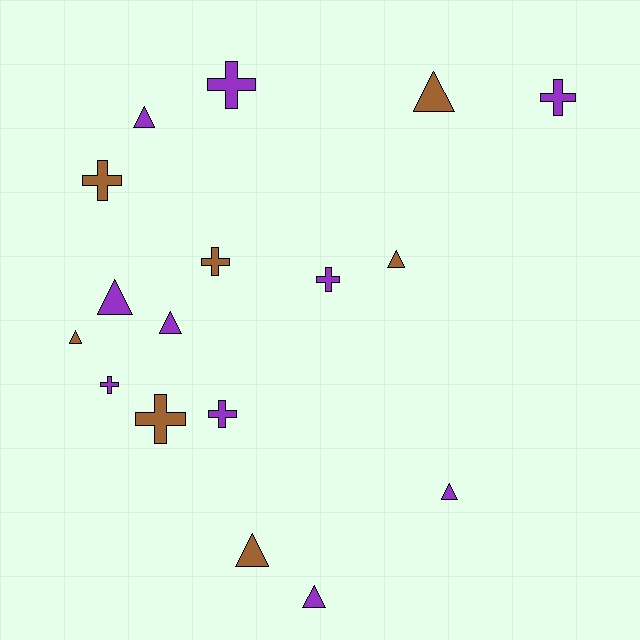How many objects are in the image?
There are 17 objects.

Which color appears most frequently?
Purple, with 10 objects.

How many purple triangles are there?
There are 5 purple triangles.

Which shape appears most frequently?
Triangle, with 9 objects.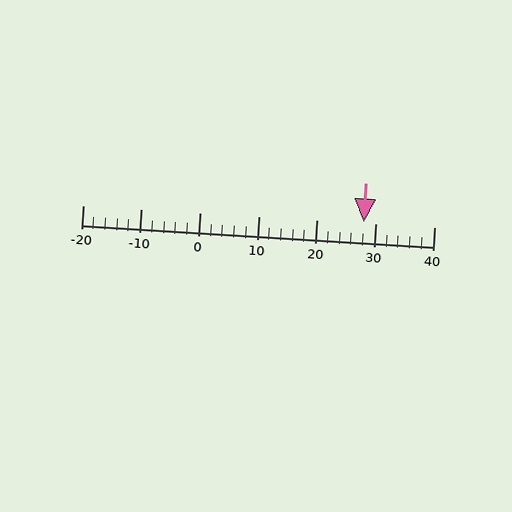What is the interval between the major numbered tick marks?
The major tick marks are spaced 10 units apart.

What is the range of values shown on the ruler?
The ruler shows values from -20 to 40.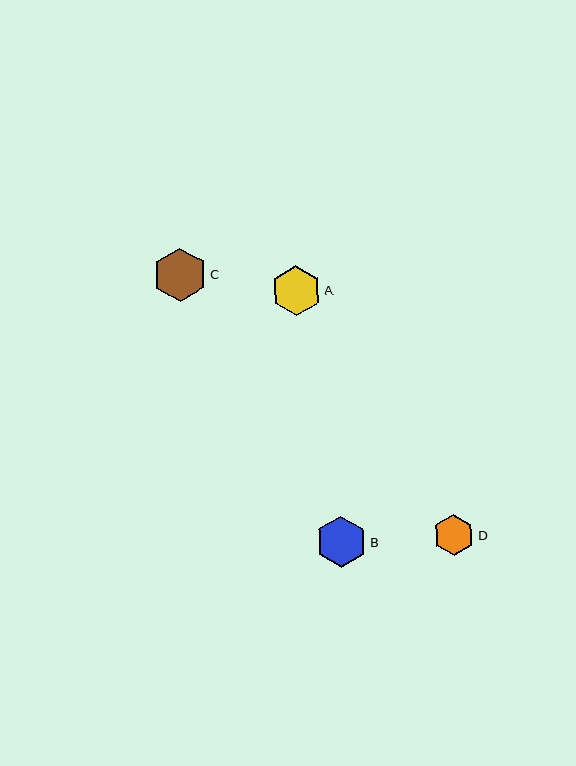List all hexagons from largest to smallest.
From largest to smallest: C, B, A, D.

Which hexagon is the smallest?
Hexagon D is the smallest with a size of approximately 41 pixels.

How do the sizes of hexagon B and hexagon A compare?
Hexagon B and hexagon A are approximately the same size.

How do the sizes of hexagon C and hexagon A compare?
Hexagon C and hexagon A are approximately the same size.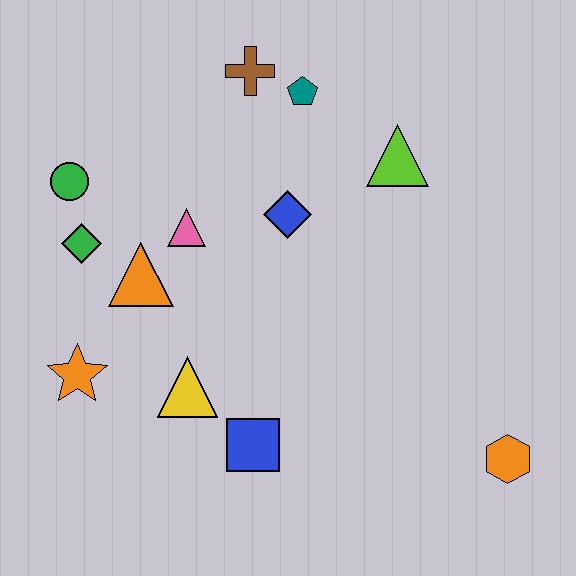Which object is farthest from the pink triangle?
The orange hexagon is farthest from the pink triangle.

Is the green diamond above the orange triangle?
Yes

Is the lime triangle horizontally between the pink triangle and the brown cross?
No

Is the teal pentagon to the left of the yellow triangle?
No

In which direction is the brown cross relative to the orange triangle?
The brown cross is above the orange triangle.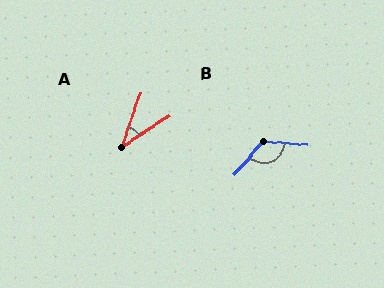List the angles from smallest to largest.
A (37°), B (125°).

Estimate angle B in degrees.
Approximately 125 degrees.